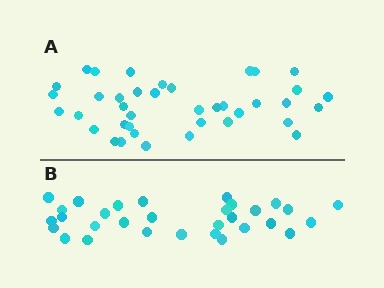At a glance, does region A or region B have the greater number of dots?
Region A (the top region) has more dots.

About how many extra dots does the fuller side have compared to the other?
Region A has roughly 8 or so more dots than region B.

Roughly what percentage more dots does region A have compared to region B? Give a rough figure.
About 25% more.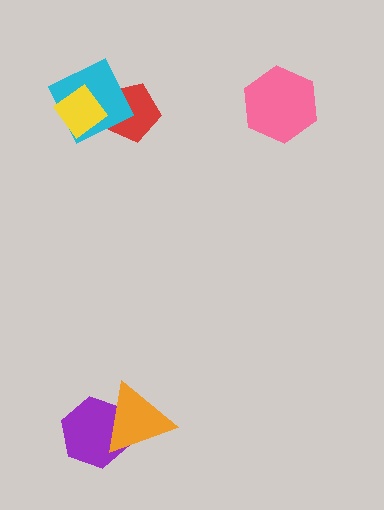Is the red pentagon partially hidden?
Yes, it is partially covered by another shape.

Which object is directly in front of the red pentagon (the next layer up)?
The cyan diamond is directly in front of the red pentagon.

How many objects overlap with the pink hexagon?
0 objects overlap with the pink hexagon.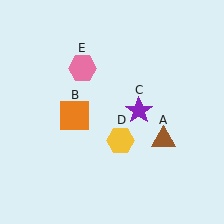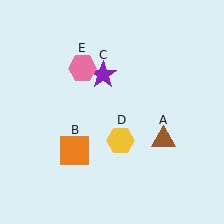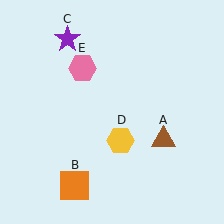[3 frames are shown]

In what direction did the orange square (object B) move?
The orange square (object B) moved down.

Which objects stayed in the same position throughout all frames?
Brown triangle (object A) and yellow hexagon (object D) and pink hexagon (object E) remained stationary.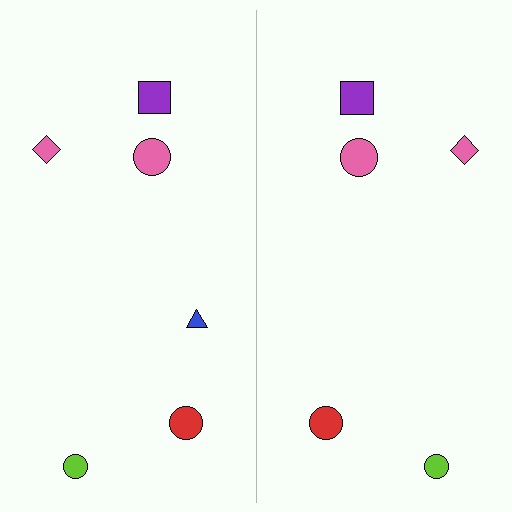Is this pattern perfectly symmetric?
No, the pattern is not perfectly symmetric. A blue triangle is missing from the right side.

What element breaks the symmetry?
A blue triangle is missing from the right side.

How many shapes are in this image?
There are 11 shapes in this image.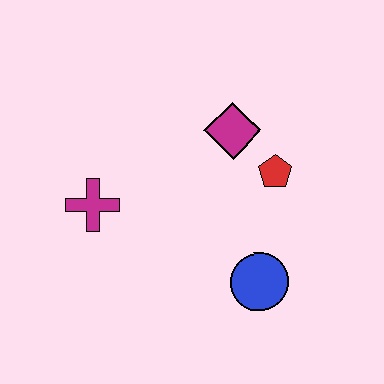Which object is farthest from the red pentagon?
The magenta cross is farthest from the red pentagon.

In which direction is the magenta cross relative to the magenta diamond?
The magenta cross is to the left of the magenta diamond.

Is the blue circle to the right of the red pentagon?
No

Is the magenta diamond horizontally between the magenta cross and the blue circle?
Yes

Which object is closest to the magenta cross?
The magenta diamond is closest to the magenta cross.